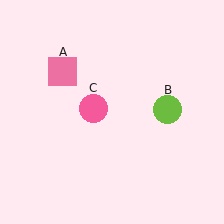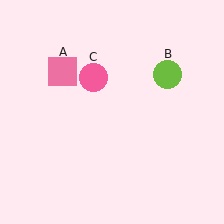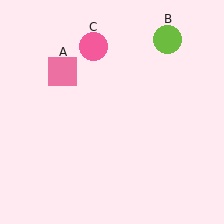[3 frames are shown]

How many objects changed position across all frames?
2 objects changed position: lime circle (object B), pink circle (object C).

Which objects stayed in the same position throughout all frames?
Pink square (object A) remained stationary.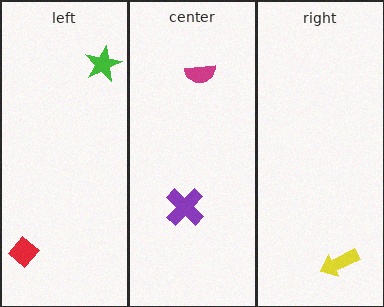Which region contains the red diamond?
The left region.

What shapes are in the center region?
The purple cross, the magenta semicircle.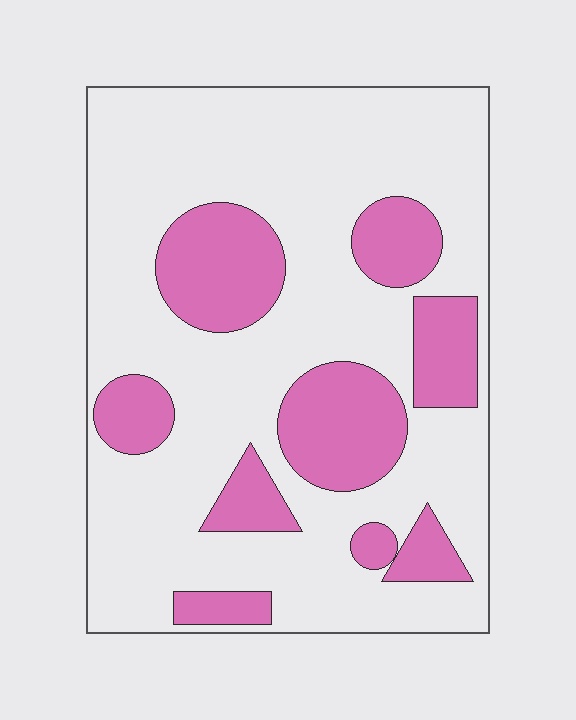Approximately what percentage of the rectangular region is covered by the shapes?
Approximately 25%.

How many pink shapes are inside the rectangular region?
9.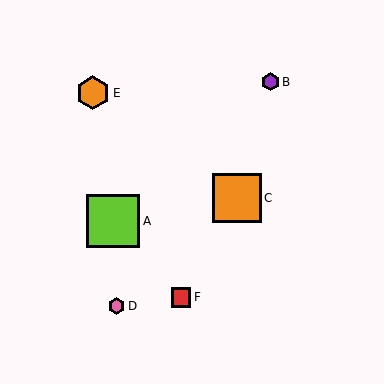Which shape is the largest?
The lime square (labeled A) is the largest.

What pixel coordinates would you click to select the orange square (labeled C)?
Click at (237, 198) to select the orange square C.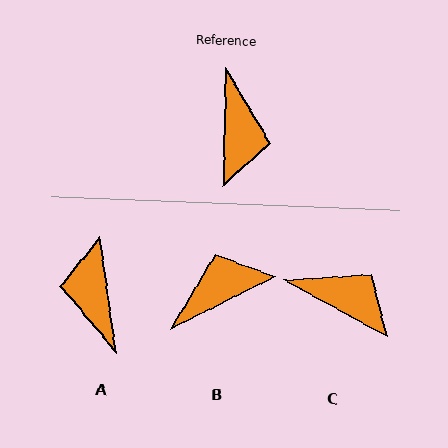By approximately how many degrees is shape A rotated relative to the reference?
Approximately 171 degrees clockwise.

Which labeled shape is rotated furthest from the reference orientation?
A, about 171 degrees away.